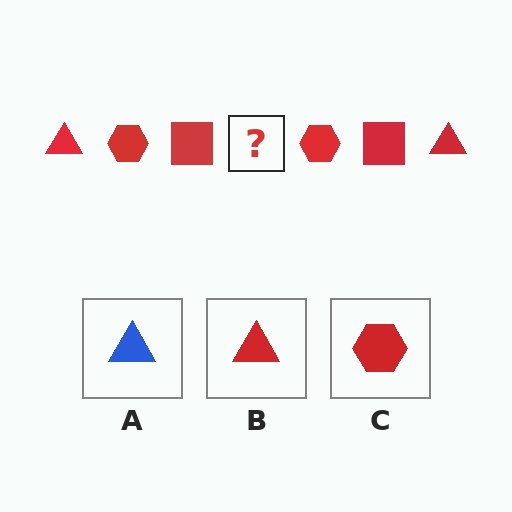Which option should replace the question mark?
Option B.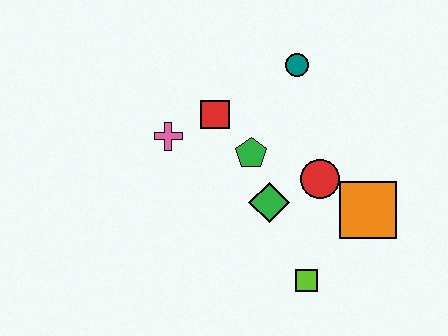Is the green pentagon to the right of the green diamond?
No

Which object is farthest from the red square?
The lime square is farthest from the red square.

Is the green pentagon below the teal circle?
Yes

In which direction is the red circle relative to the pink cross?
The red circle is to the right of the pink cross.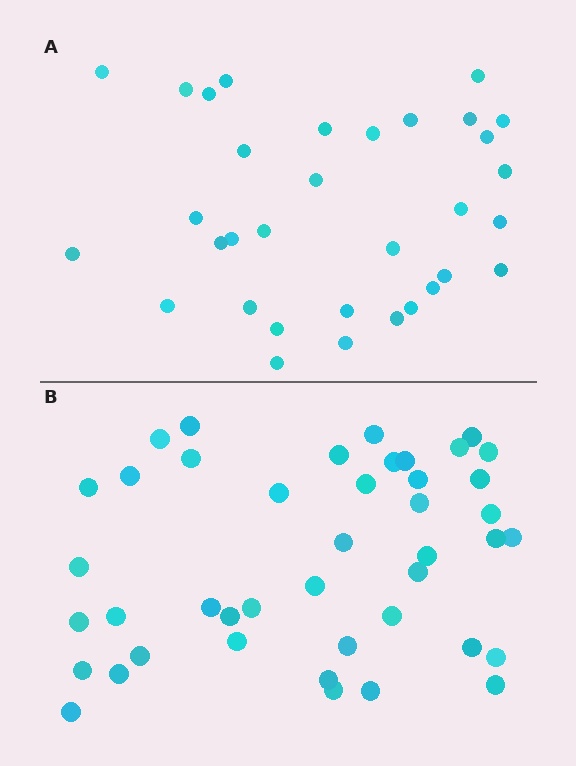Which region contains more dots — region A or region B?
Region B (the bottom region) has more dots.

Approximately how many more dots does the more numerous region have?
Region B has roughly 10 or so more dots than region A.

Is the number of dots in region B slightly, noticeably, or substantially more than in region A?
Region B has noticeably more, but not dramatically so. The ratio is roughly 1.3 to 1.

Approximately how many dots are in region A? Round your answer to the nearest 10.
About 30 dots. (The exact count is 33, which rounds to 30.)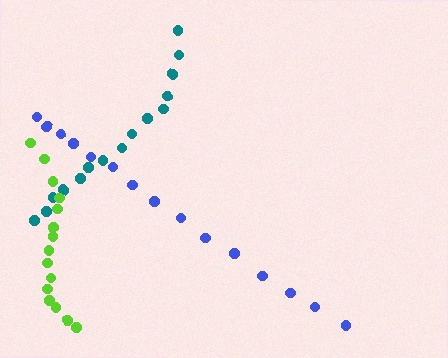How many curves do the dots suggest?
There are 3 distinct paths.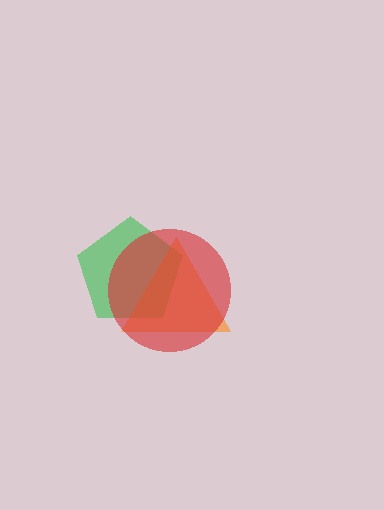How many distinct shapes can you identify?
There are 3 distinct shapes: a green pentagon, an orange triangle, a red circle.